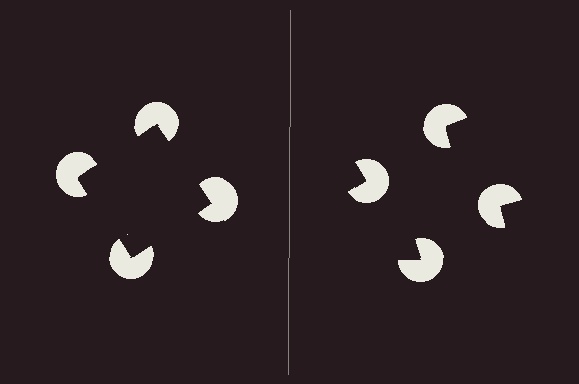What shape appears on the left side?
An illusory square.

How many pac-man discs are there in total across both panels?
8 — 4 on each side.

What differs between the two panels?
The pac-man discs are positioned identically on both sides; only the wedge orientations differ. On the left they align to a square; on the right they are misaligned.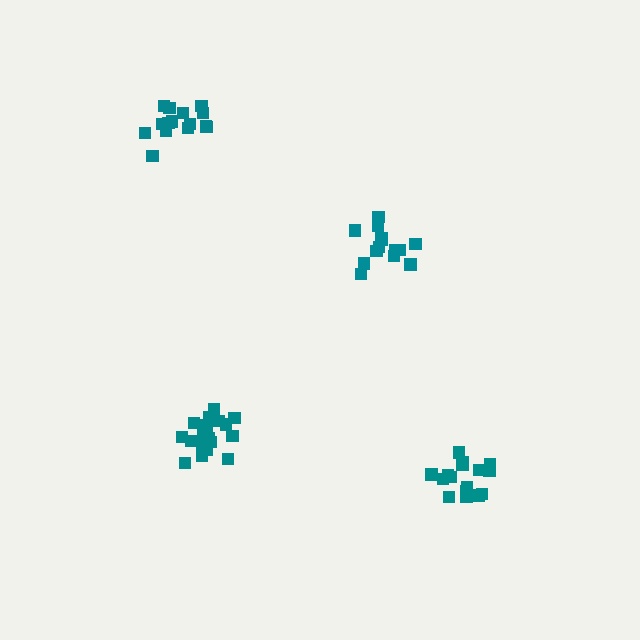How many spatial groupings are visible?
There are 4 spatial groupings.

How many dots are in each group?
Group 1: 14 dots, Group 2: 16 dots, Group 3: 18 dots, Group 4: 20 dots (68 total).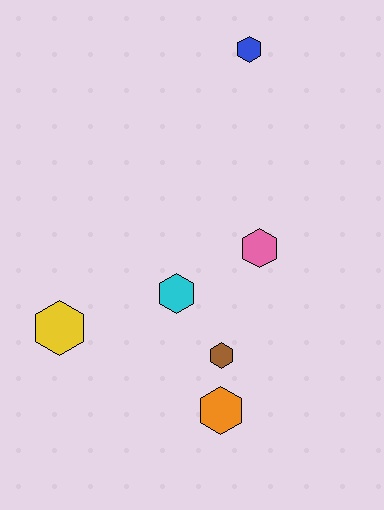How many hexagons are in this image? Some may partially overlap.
There are 6 hexagons.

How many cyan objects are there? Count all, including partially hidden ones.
There is 1 cyan object.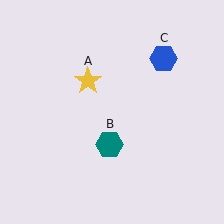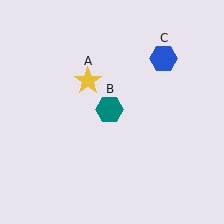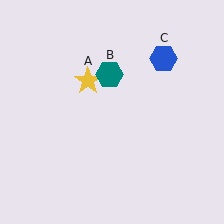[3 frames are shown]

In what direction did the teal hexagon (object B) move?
The teal hexagon (object B) moved up.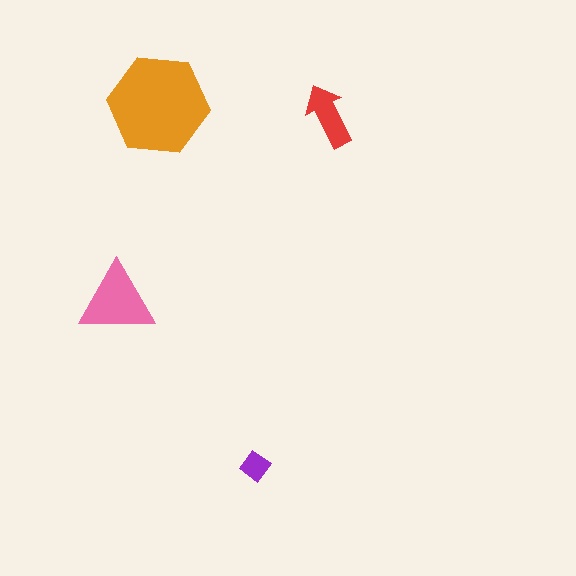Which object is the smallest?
The purple diamond.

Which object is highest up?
The orange hexagon is topmost.